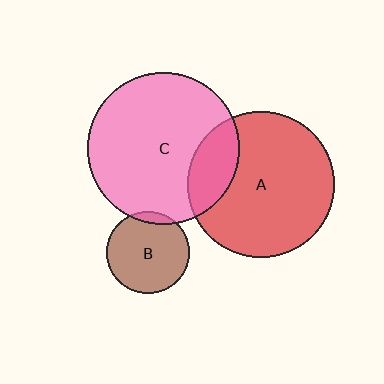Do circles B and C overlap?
Yes.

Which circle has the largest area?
Circle C (pink).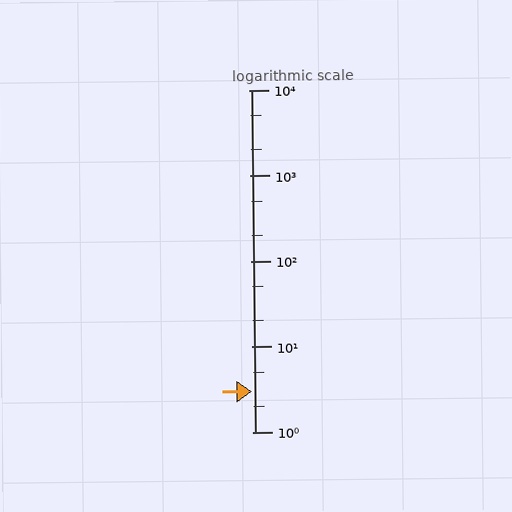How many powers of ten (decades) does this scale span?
The scale spans 4 decades, from 1 to 10000.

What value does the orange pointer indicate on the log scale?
The pointer indicates approximately 3.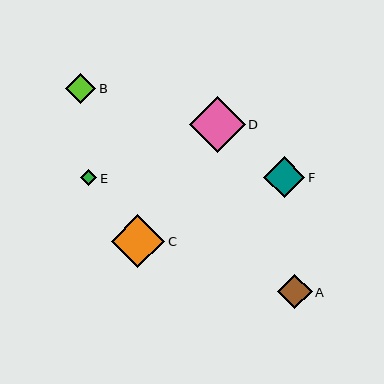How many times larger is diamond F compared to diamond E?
Diamond F is approximately 2.5 times the size of diamond E.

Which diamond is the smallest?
Diamond E is the smallest with a size of approximately 17 pixels.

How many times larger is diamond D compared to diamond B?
Diamond D is approximately 1.9 times the size of diamond B.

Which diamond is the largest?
Diamond D is the largest with a size of approximately 56 pixels.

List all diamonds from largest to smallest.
From largest to smallest: D, C, F, A, B, E.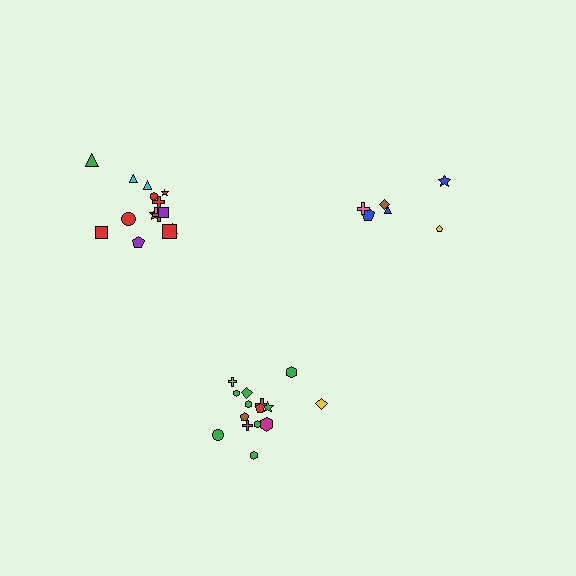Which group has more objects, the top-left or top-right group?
The top-left group.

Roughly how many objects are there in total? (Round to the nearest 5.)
Roughly 35 objects in total.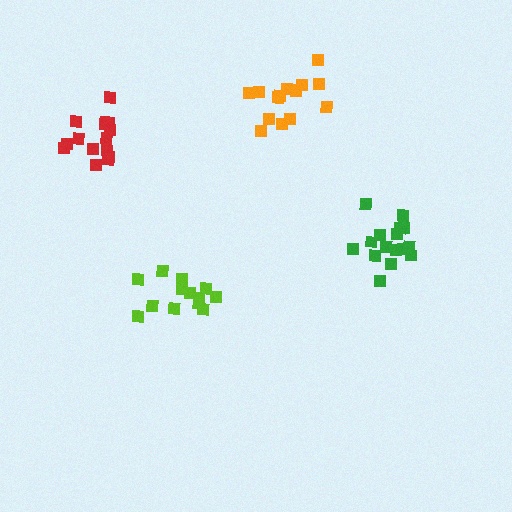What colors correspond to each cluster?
The clusters are colored: lime, green, orange, red.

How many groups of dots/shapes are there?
There are 4 groups.